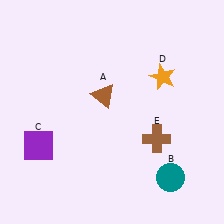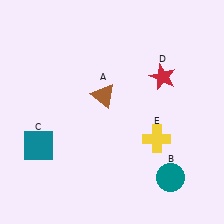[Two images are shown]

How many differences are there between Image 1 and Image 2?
There are 3 differences between the two images.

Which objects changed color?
C changed from purple to teal. D changed from orange to red. E changed from brown to yellow.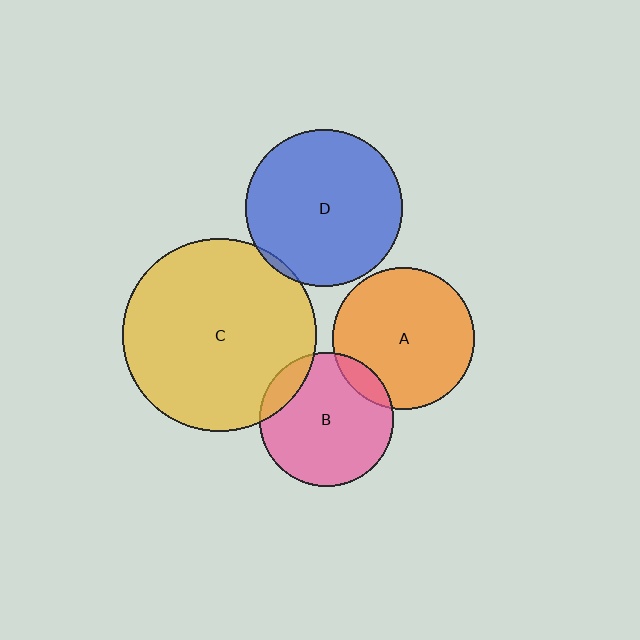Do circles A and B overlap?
Yes.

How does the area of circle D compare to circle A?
Approximately 1.2 times.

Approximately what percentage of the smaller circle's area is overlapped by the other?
Approximately 10%.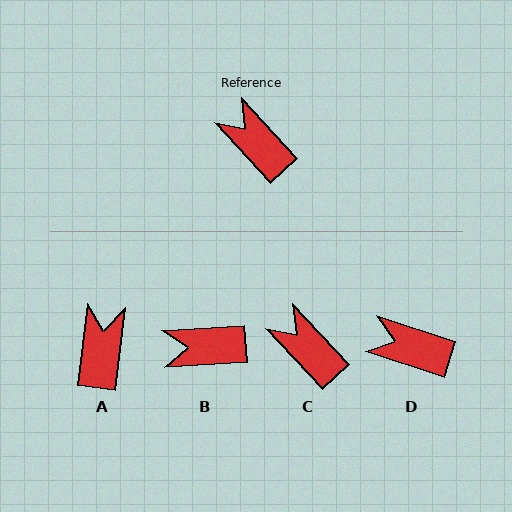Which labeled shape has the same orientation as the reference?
C.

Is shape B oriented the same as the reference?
No, it is off by about 51 degrees.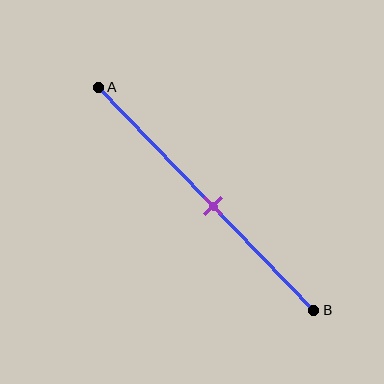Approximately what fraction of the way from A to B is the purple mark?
The purple mark is approximately 55% of the way from A to B.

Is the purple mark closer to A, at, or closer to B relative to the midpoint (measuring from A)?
The purple mark is closer to point B than the midpoint of segment AB.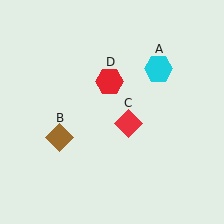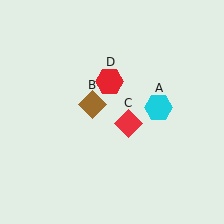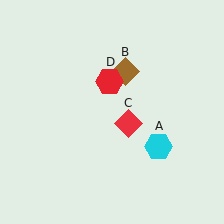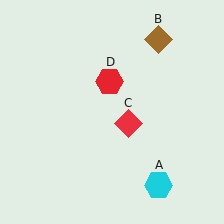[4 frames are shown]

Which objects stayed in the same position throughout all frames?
Red diamond (object C) and red hexagon (object D) remained stationary.